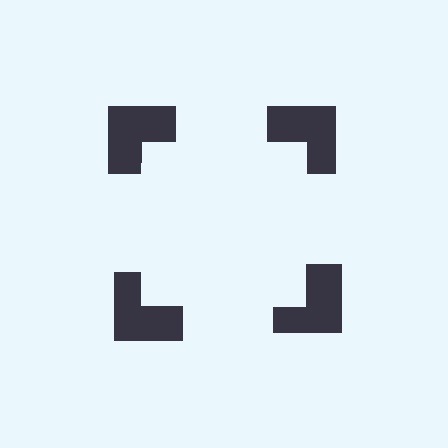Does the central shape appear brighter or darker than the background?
It typically appears slightly brighter than the background, even though no actual brightness change is drawn.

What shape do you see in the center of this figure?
An illusory square — its edges are inferred from the aligned wedge cuts in the notched squares, not physically drawn.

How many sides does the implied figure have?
4 sides.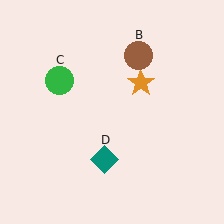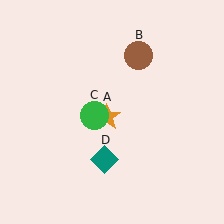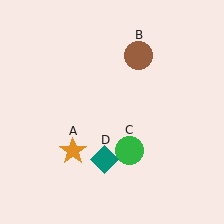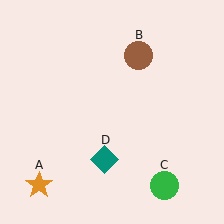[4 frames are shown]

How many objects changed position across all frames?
2 objects changed position: orange star (object A), green circle (object C).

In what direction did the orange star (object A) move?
The orange star (object A) moved down and to the left.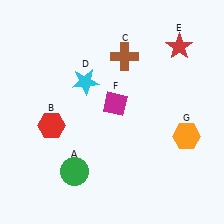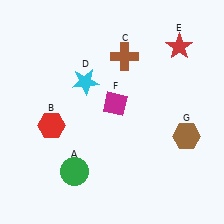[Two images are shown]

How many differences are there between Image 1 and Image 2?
There is 1 difference between the two images.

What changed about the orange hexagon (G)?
In Image 1, G is orange. In Image 2, it changed to brown.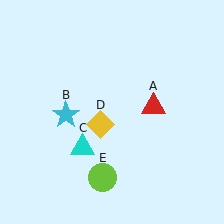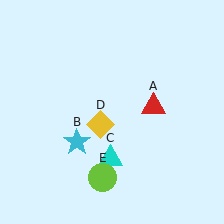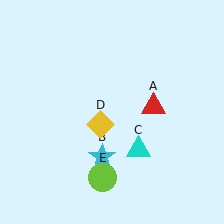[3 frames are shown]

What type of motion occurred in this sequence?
The cyan star (object B), cyan triangle (object C) rotated counterclockwise around the center of the scene.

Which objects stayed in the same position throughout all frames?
Red triangle (object A) and yellow diamond (object D) and lime circle (object E) remained stationary.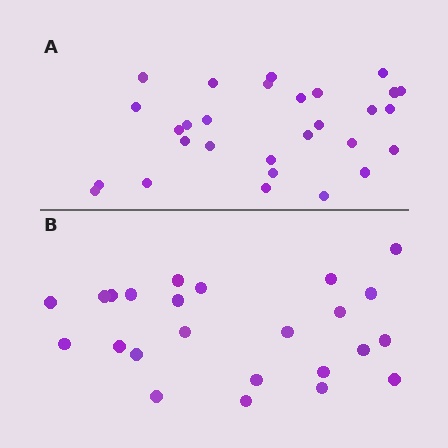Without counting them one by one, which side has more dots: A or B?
Region A (the top region) has more dots.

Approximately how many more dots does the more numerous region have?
Region A has about 5 more dots than region B.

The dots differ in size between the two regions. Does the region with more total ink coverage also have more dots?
No. Region B has more total ink coverage because its dots are larger, but region A actually contains more individual dots. Total area can be misleading — the number of items is what matters here.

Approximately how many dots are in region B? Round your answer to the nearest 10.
About 20 dots. (The exact count is 24, which rounds to 20.)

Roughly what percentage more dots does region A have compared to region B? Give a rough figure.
About 20% more.